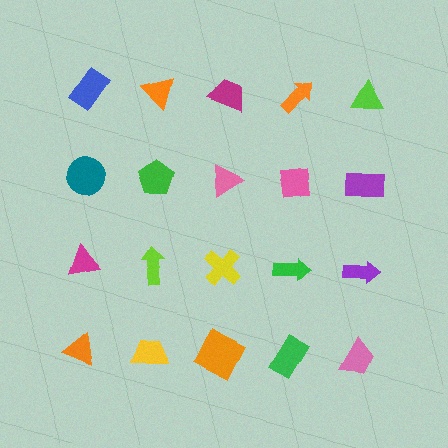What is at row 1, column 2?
An orange triangle.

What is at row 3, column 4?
A green arrow.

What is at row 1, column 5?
A lime triangle.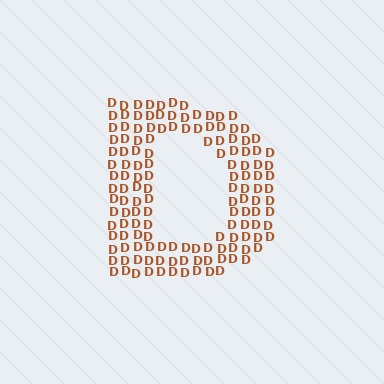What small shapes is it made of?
It is made of small letter D's.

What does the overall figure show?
The overall figure shows the letter D.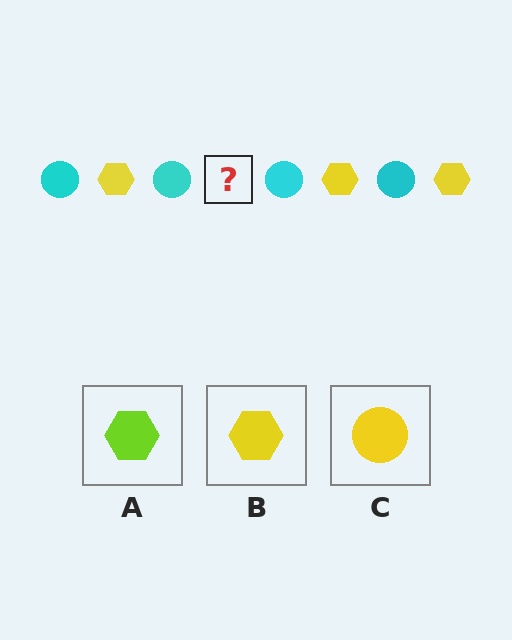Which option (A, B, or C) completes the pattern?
B.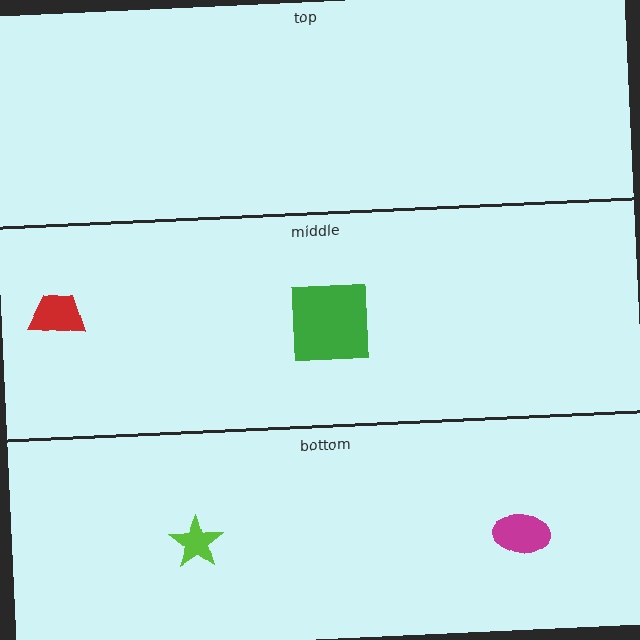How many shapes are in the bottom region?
2.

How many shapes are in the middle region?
2.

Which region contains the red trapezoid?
The middle region.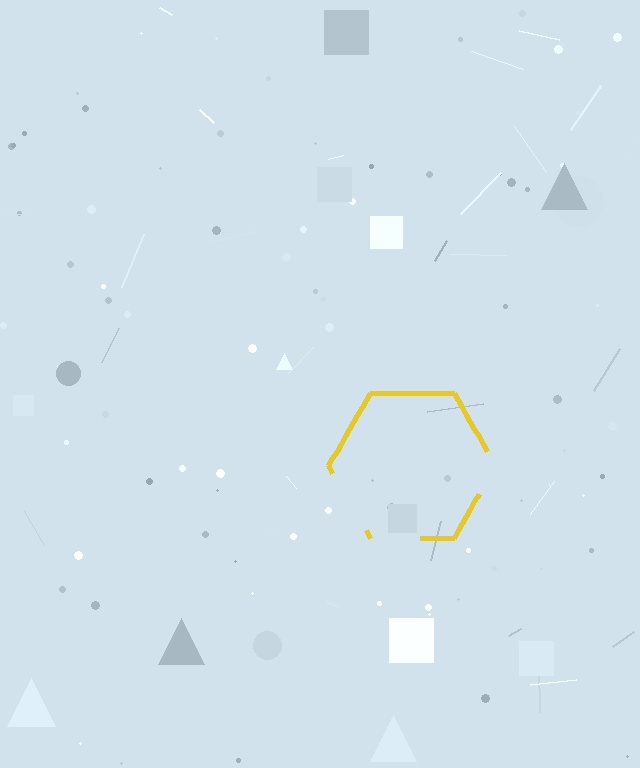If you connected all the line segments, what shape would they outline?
They would outline a hexagon.